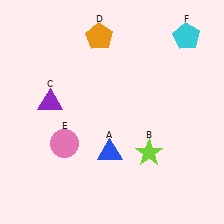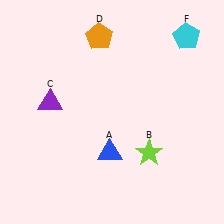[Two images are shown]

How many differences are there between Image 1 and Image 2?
There is 1 difference between the two images.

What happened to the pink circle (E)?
The pink circle (E) was removed in Image 2. It was in the bottom-left area of Image 1.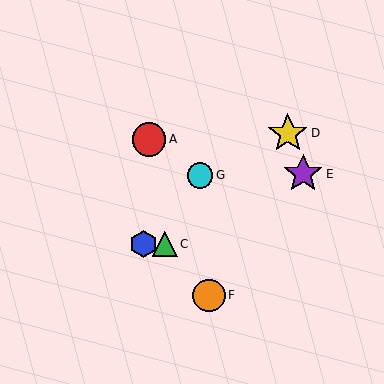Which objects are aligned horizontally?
Objects B, C are aligned horizontally.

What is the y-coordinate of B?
Object B is at y≈244.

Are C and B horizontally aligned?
Yes, both are at y≈244.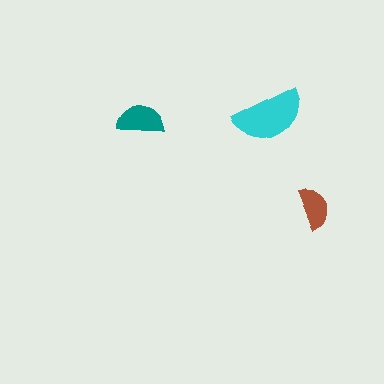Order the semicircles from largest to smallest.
the cyan one, the teal one, the brown one.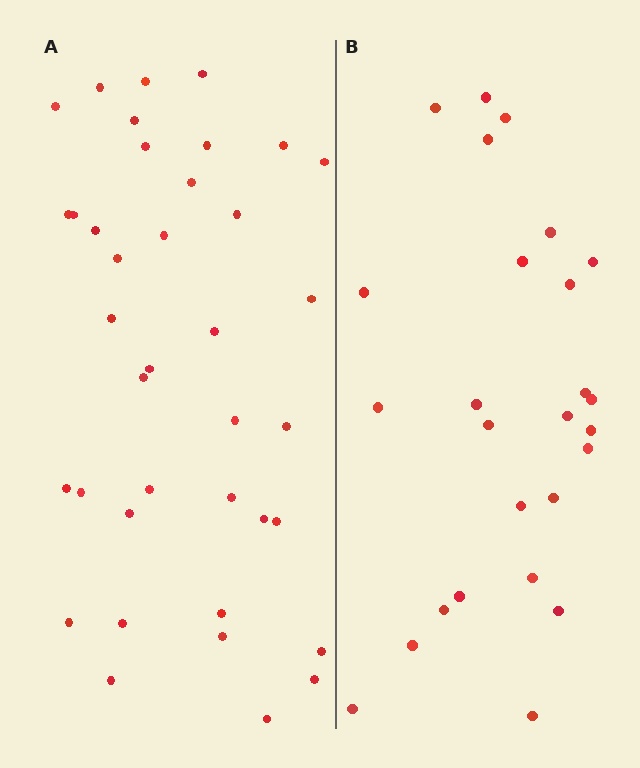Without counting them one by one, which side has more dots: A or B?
Region A (the left region) has more dots.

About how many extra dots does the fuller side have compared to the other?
Region A has roughly 12 or so more dots than region B.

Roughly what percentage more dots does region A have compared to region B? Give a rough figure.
About 45% more.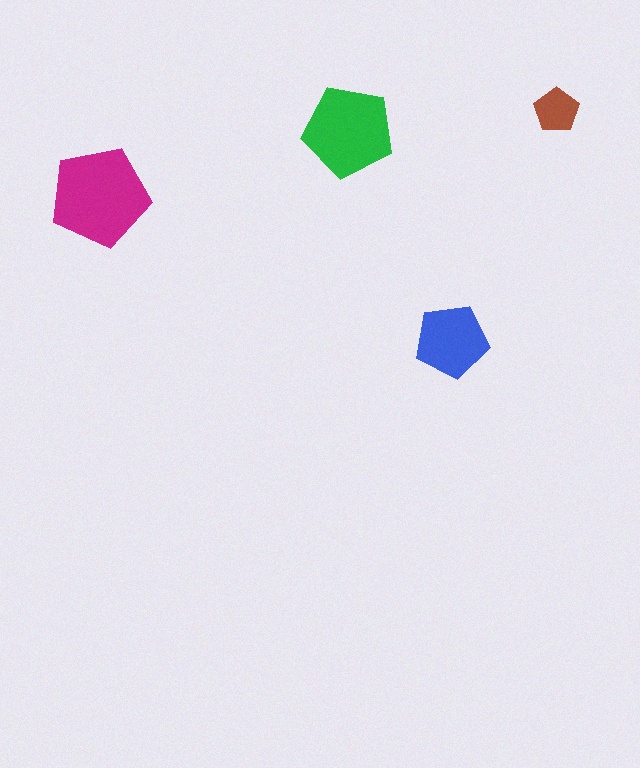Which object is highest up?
The brown pentagon is topmost.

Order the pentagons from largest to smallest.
the magenta one, the green one, the blue one, the brown one.